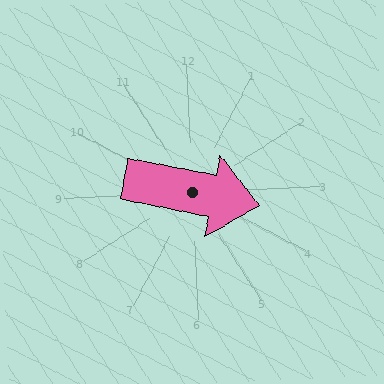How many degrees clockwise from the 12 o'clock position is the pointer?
Approximately 104 degrees.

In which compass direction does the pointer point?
East.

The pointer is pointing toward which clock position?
Roughly 3 o'clock.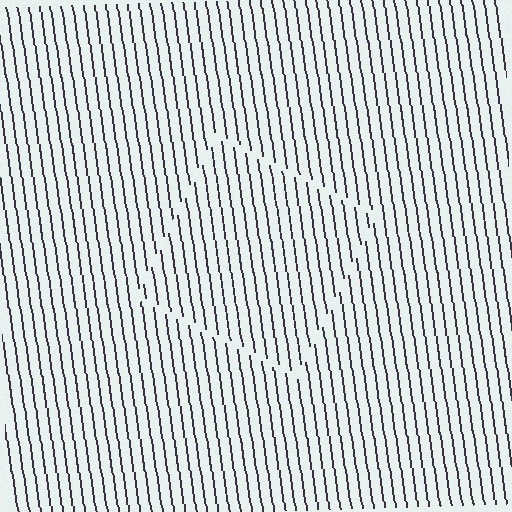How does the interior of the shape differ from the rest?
The interior of the shape contains the same grating, shifted by half a period — the contour is defined by the phase discontinuity where line-ends from the inner and outer gratings abut.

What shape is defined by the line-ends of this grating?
An illusory square. The interior of the shape contains the same grating, shifted by half a period — the contour is defined by the phase discontinuity where line-ends from the inner and outer gratings abut.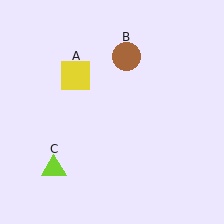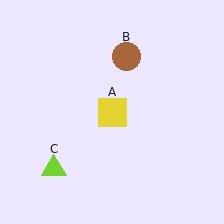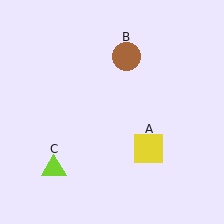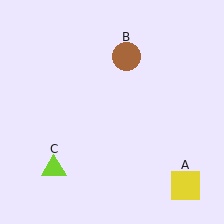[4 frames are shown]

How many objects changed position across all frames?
1 object changed position: yellow square (object A).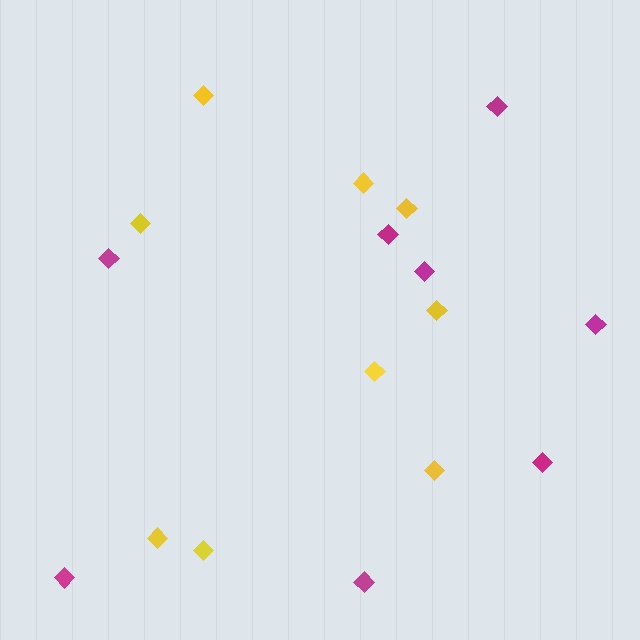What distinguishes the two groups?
There are 2 groups: one group of yellow diamonds (9) and one group of magenta diamonds (8).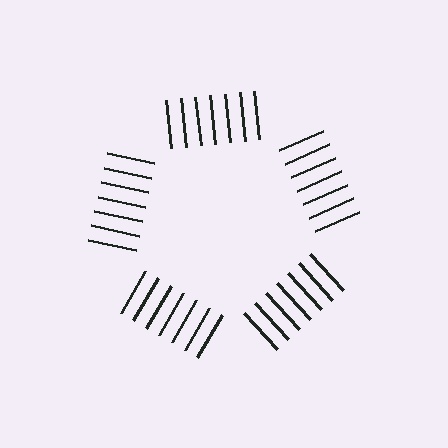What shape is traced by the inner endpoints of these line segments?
An illusory pentagon — the line segments terminate on its edges but no continuous stroke is drawn.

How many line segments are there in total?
35 — 7 along each of the 5 edges.